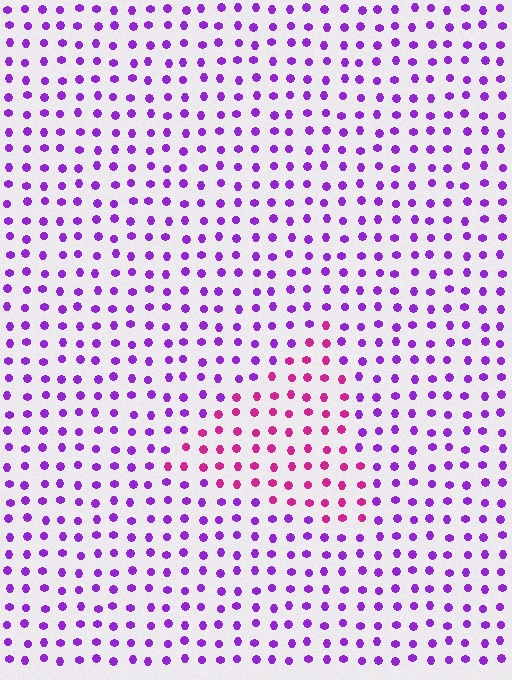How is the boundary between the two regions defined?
The boundary is defined purely by a slight shift in hue (about 43 degrees). Spacing, size, and orientation are identical on both sides.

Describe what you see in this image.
The image is filled with small purple elements in a uniform arrangement. A triangle-shaped region is visible where the elements are tinted to a slightly different hue, forming a subtle color boundary.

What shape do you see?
I see a triangle.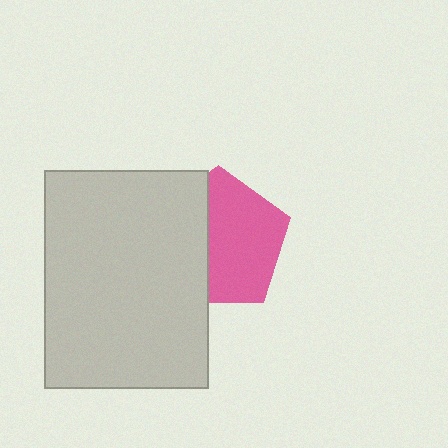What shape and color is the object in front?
The object in front is a light gray rectangle.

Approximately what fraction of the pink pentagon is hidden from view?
Roughly 41% of the pink pentagon is hidden behind the light gray rectangle.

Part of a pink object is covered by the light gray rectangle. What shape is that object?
It is a pentagon.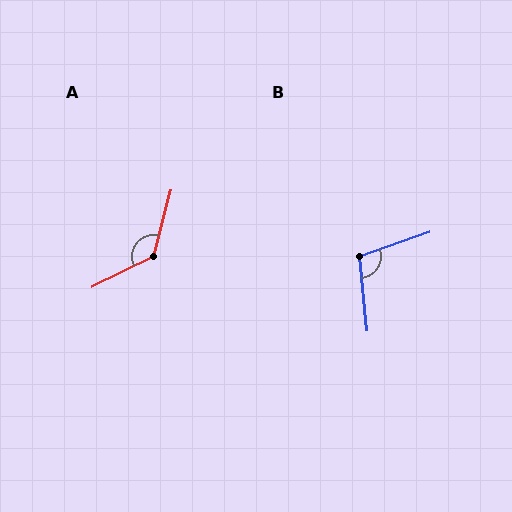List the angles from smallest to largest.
B (103°), A (131°).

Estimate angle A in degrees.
Approximately 131 degrees.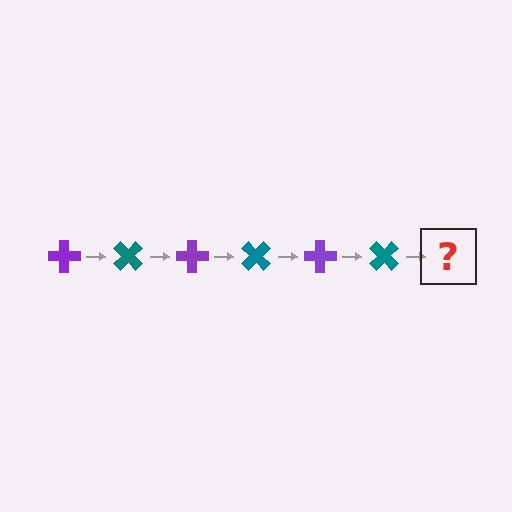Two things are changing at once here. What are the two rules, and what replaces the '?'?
The two rules are that it rotates 45 degrees each step and the color cycles through purple and teal. The '?' should be a purple cross, rotated 270 degrees from the start.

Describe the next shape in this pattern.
It should be a purple cross, rotated 270 degrees from the start.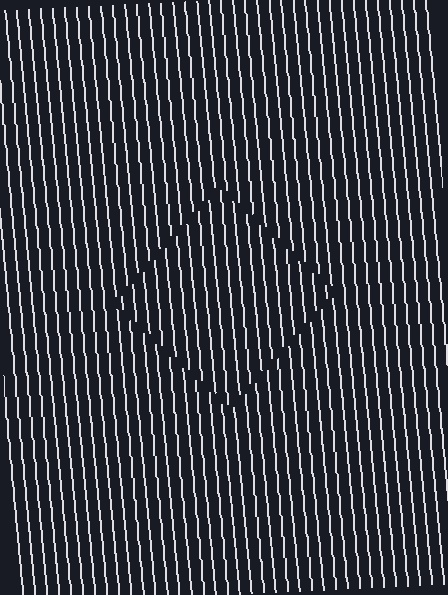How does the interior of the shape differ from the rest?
The interior of the shape contains the same grating, shifted by half a period — the contour is defined by the phase discontinuity where line-ends from the inner and outer gratings abut.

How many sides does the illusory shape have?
4 sides — the line-ends trace a square.